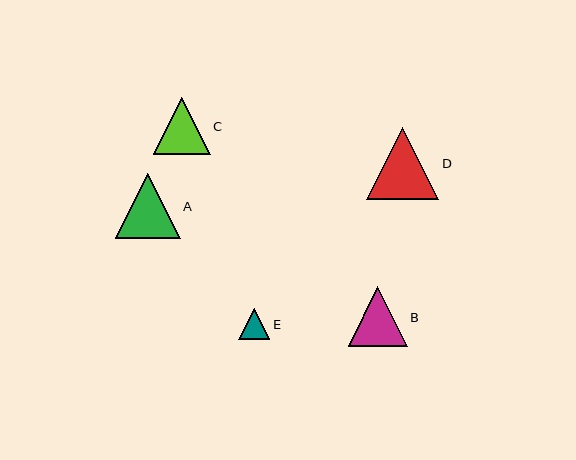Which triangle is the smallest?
Triangle E is the smallest with a size of approximately 31 pixels.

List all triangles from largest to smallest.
From largest to smallest: D, A, B, C, E.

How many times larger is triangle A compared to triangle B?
Triangle A is approximately 1.1 times the size of triangle B.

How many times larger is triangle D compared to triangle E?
Triangle D is approximately 2.4 times the size of triangle E.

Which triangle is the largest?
Triangle D is the largest with a size of approximately 72 pixels.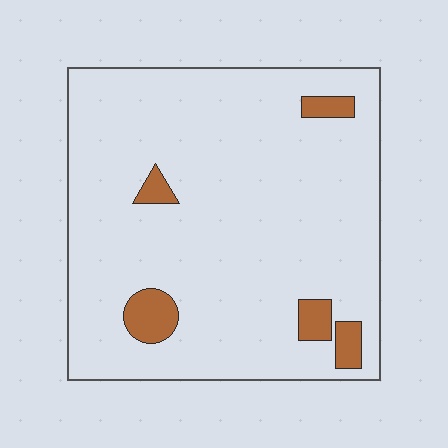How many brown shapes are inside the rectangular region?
5.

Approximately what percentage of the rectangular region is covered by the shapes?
Approximately 5%.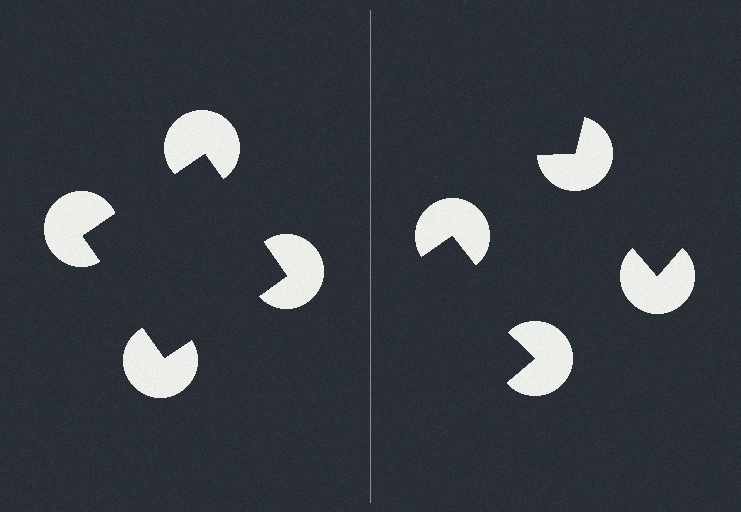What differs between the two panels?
The pac-man discs are positioned identically on both sides; only the wedge orientations differ. On the left they align to a square; on the right they are misaligned.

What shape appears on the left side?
An illusory square.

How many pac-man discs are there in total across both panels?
8 — 4 on each side.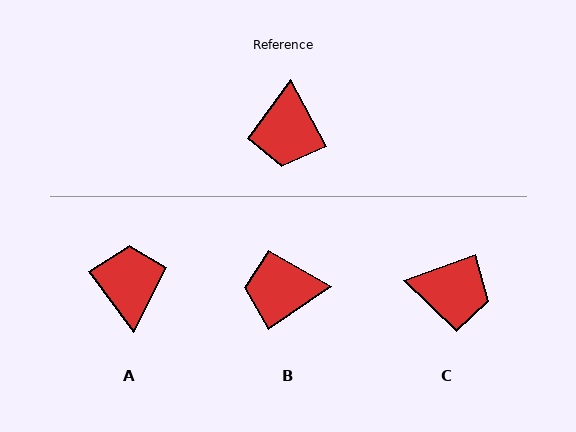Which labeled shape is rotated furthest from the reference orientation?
A, about 172 degrees away.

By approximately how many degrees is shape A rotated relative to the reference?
Approximately 172 degrees clockwise.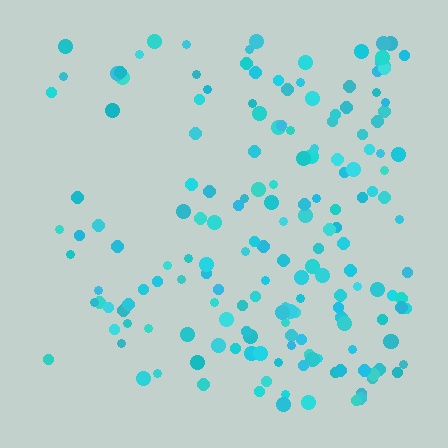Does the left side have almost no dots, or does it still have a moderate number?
Still a moderate number, just noticeably fewer than the right.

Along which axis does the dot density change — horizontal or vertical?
Horizontal.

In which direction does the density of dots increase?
From left to right, with the right side densest.